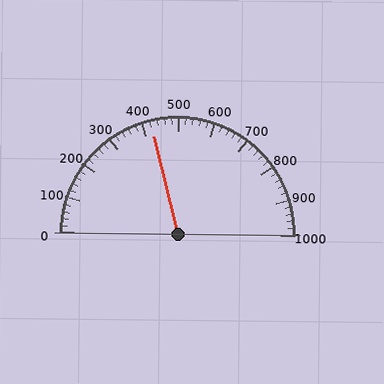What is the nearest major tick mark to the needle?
The nearest major tick mark is 400.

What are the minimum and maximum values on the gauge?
The gauge ranges from 0 to 1000.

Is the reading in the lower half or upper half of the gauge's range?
The reading is in the lower half of the range (0 to 1000).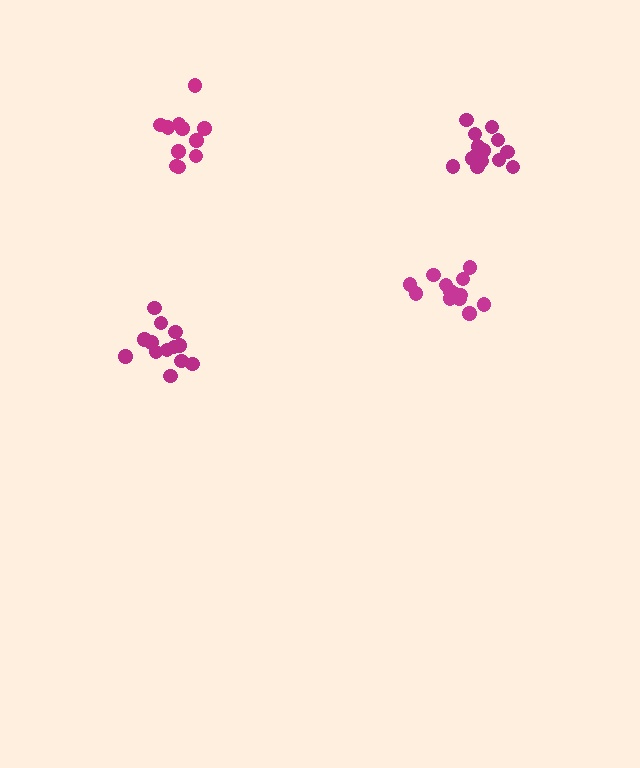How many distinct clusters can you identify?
There are 4 distinct clusters.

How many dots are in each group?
Group 1: 13 dots, Group 2: 14 dots, Group 3: 14 dots, Group 4: 11 dots (52 total).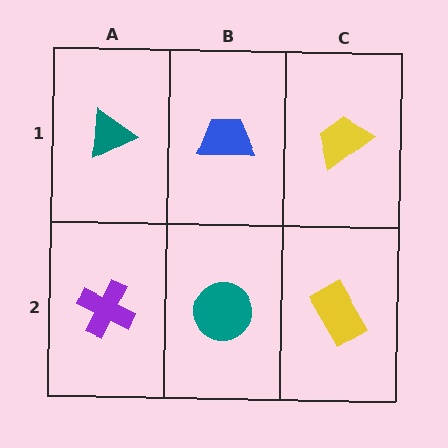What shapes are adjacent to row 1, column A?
A purple cross (row 2, column A), a blue trapezoid (row 1, column B).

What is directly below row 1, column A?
A purple cross.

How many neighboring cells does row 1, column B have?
3.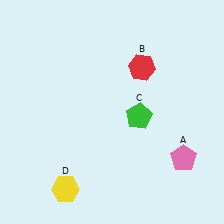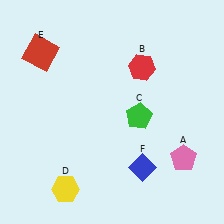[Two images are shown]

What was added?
A red square (E), a blue diamond (F) were added in Image 2.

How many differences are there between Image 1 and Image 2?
There are 2 differences between the two images.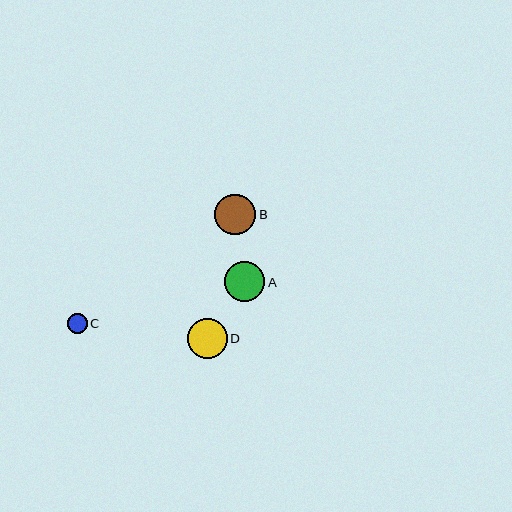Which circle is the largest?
Circle B is the largest with a size of approximately 41 pixels.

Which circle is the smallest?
Circle C is the smallest with a size of approximately 19 pixels.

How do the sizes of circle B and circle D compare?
Circle B and circle D are approximately the same size.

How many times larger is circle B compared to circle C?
Circle B is approximately 2.1 times the size of circle C.